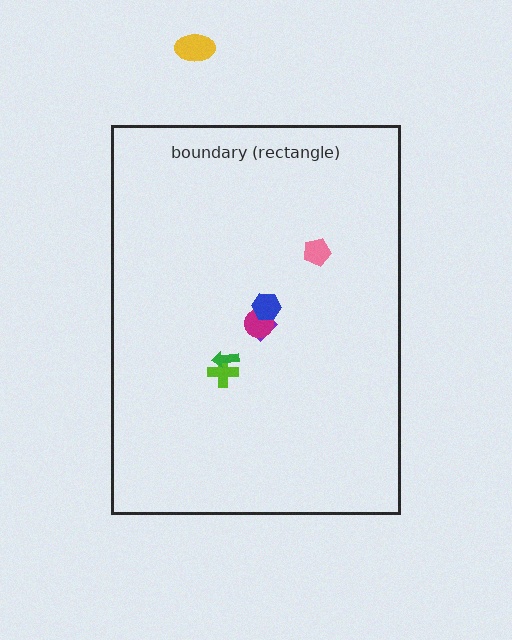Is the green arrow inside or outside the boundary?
Inside.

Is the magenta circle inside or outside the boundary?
Inside.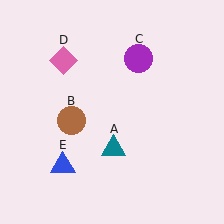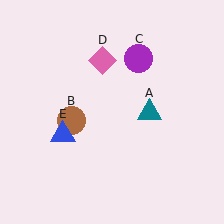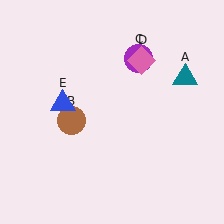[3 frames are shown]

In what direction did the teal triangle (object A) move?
The teal triangle (object A) moved up and to the right.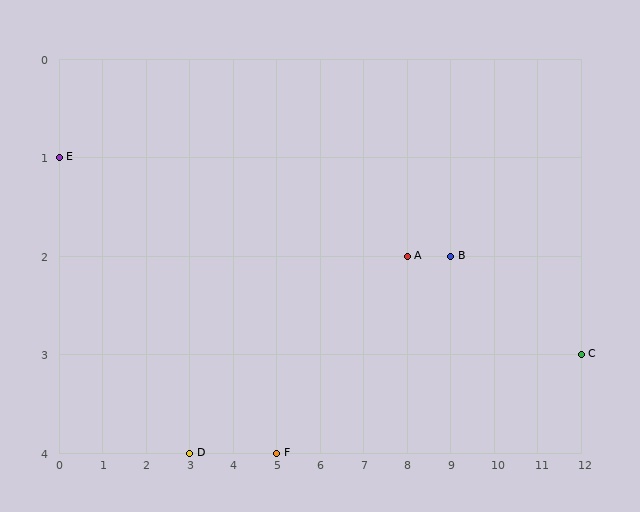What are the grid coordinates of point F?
Point F is at grid coordinates (5, 4).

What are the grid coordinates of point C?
Point C is at grid coordinates (12, 3).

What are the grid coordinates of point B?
Point B is at grid coordinates (9, 2).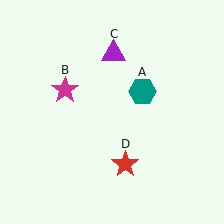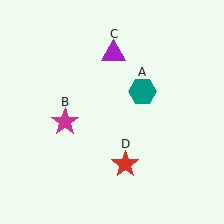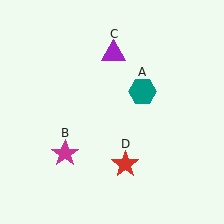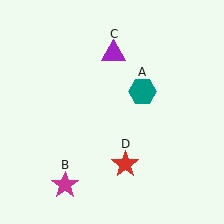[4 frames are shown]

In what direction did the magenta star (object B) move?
The magenta star (object B) moved down.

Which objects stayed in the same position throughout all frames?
Teal hexagon (object A) and purple triangle (object C) and red star (object D) remained stationary.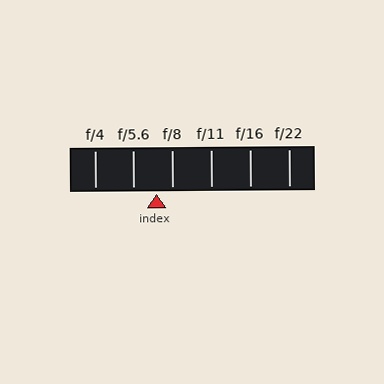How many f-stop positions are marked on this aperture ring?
There are 6 f-stop positions marked.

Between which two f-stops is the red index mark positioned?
The index mark is between f/5.6 and f/8.